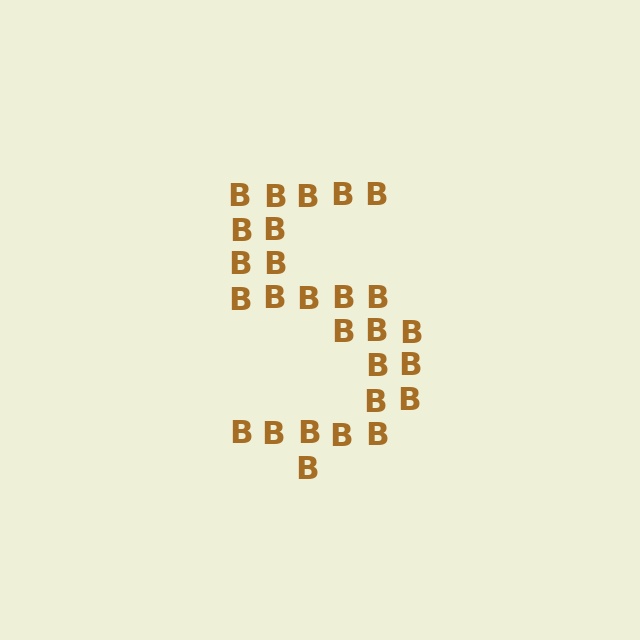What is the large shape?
The large shape is the digit 5.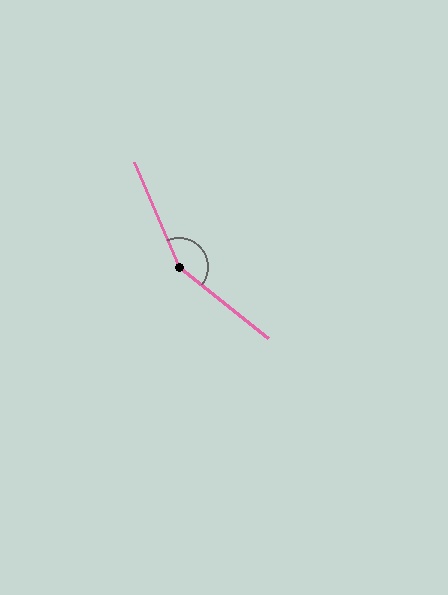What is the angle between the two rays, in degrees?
Approximately 151 degrees.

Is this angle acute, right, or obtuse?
It is obtuse.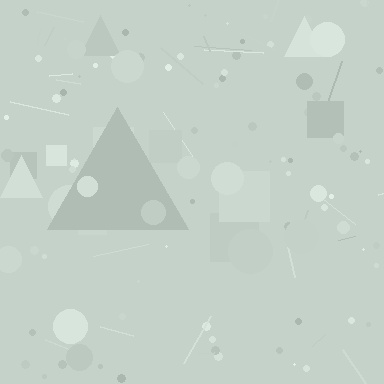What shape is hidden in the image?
A triangle is hidden in the image.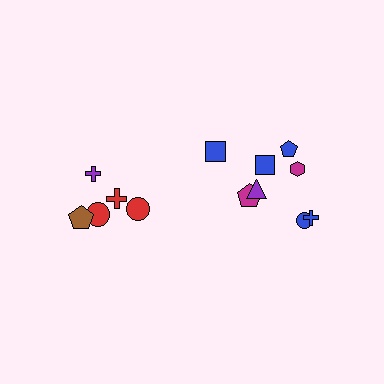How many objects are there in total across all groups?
There are 13 objects.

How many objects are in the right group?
There are 8 objects.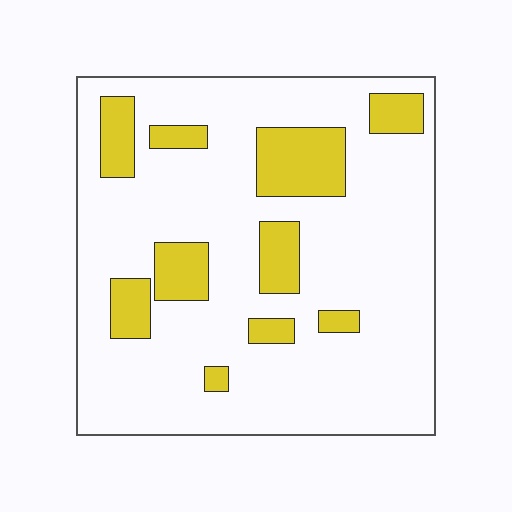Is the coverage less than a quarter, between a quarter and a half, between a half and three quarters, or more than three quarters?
Less than a quarter.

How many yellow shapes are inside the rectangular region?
10.